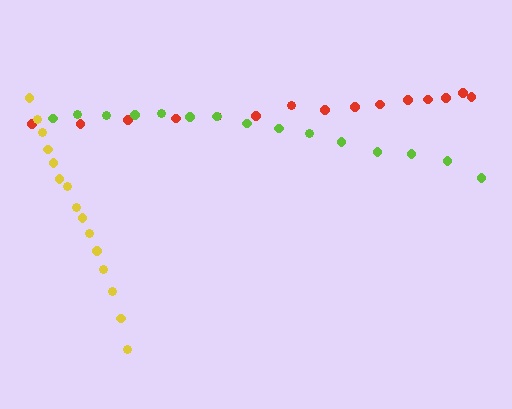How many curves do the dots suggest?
There are 3 distinct paths.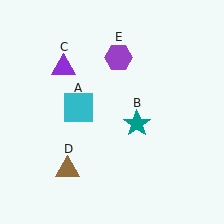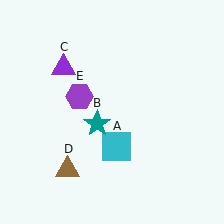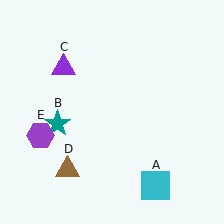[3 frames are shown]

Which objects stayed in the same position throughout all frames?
Purple triangle (object C) and brown triangle (object D) remained stationary.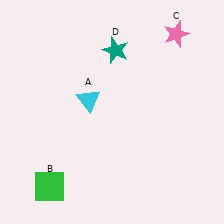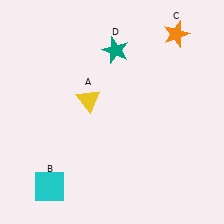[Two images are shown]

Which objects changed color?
A changed from cyan to yellow. B changed from green to cyan. C changed from pink to orange.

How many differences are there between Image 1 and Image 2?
There are 3 differences between the two images.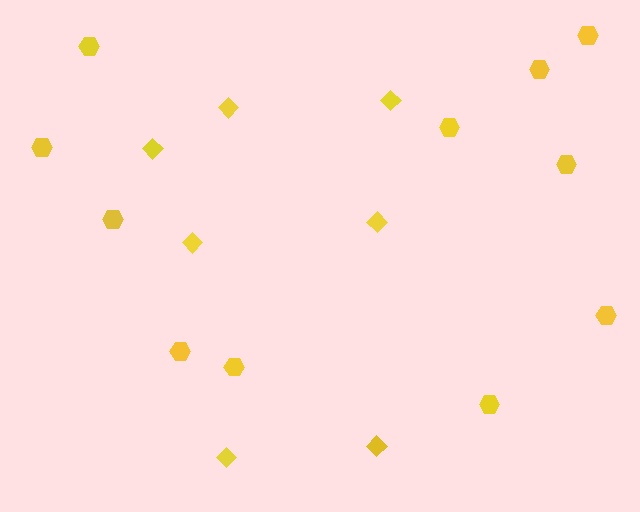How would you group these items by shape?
There are 2 groups: one group of diamonds (7) and one group of hexagons (11).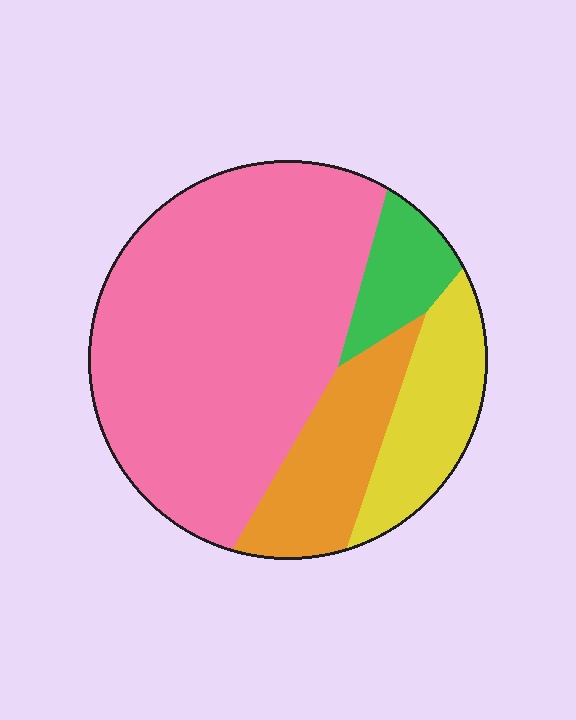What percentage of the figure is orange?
Orange takes up about one sixth (1/6) of the figure.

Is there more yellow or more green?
Yellow.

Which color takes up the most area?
Pink, at roughly 60%.